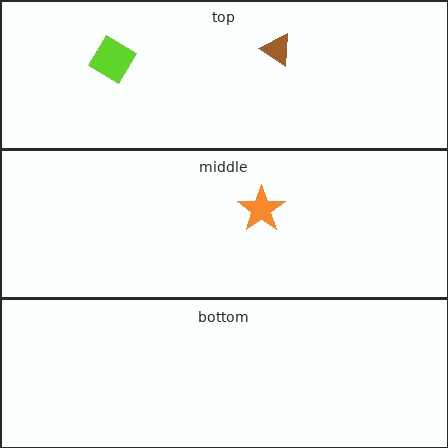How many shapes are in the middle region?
1.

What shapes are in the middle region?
The orange star.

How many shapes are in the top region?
2.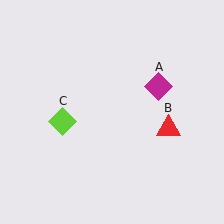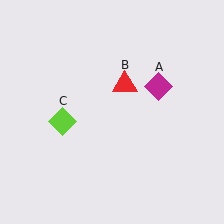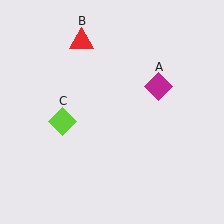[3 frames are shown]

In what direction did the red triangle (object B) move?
The red triangle (object B) moved up and to the left.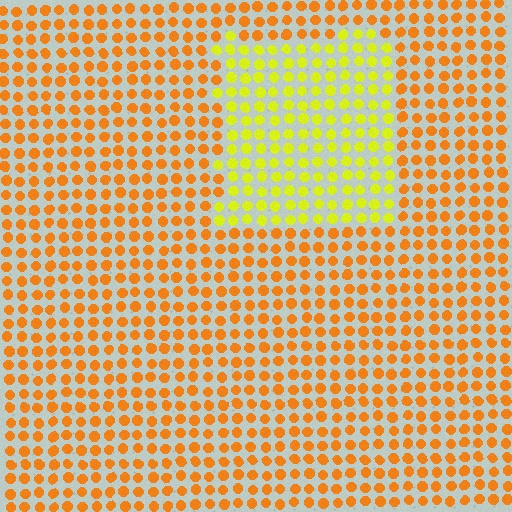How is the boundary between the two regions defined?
The boundary is defined purely by a slight shift in hue (about 38 degrees). Spacing, size, and orientation are identical on both sides.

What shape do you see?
I see a rectangle.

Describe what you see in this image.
The image is filled with small orange elements in a uniform arrangement. A rectangle-shaped region is visible where the elements are tinted to a slightly different hue, forming a subtle color boundary.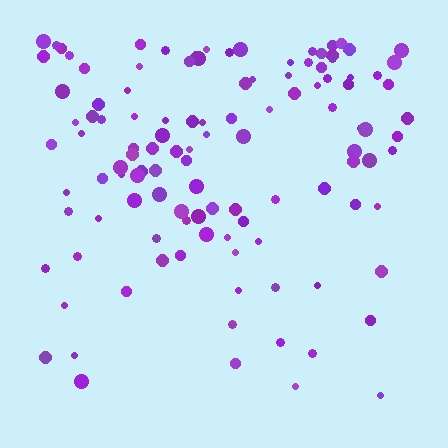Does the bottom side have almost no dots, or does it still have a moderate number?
Still a moderate number, just noticeably fewer than the top.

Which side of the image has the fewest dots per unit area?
The bottom.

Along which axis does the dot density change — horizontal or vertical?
Vertical.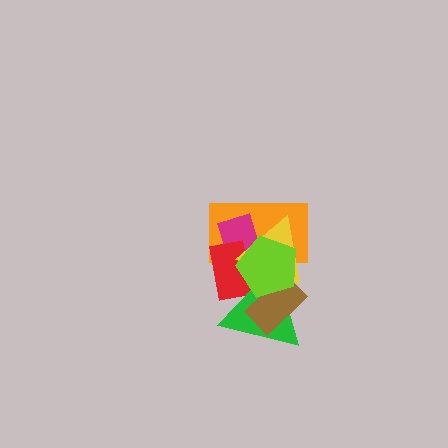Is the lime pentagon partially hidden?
No, no other shape covers it.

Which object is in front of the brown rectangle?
The lime pentagon is in front of the brown rectangle.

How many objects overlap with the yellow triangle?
6 objects overlap with the yellow triangle.